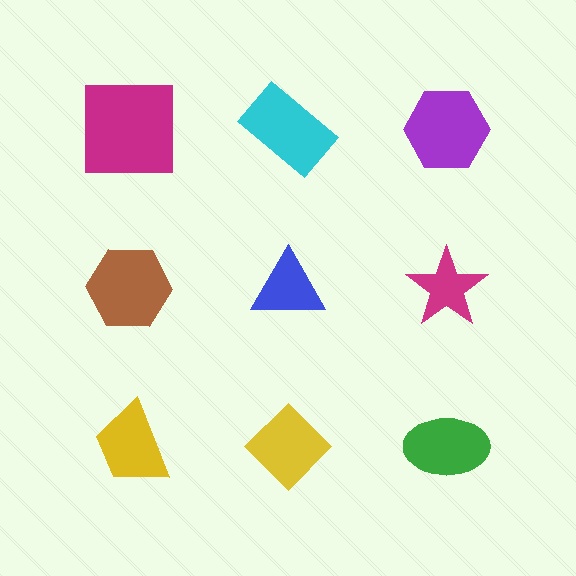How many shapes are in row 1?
3 shapes.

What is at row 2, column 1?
A brown hexagon.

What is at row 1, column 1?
A magenta square.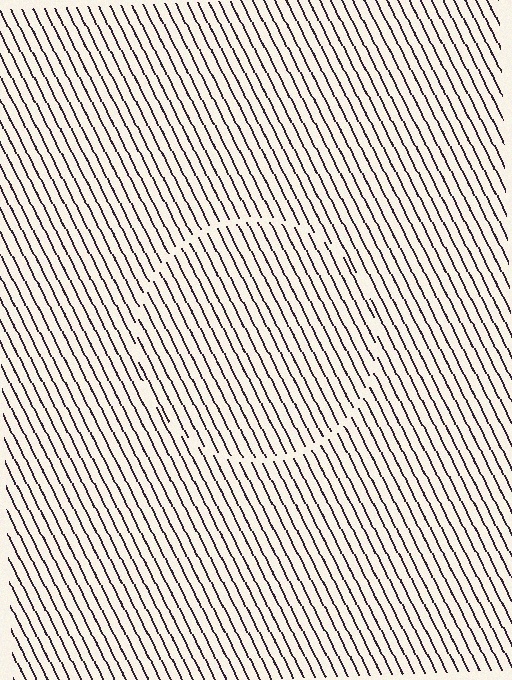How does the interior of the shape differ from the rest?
The interior of the shape contains the same grating, shifted by half a period — the contour is defined by the phase discontinuity where line-ends from the inner and outer gratings abut.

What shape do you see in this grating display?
An illusory circle. The interior of the shape contains the same grating, shifted by half a period — the contour is defined by the phase discontinuity where line-ends from the inner and outer gratings abut.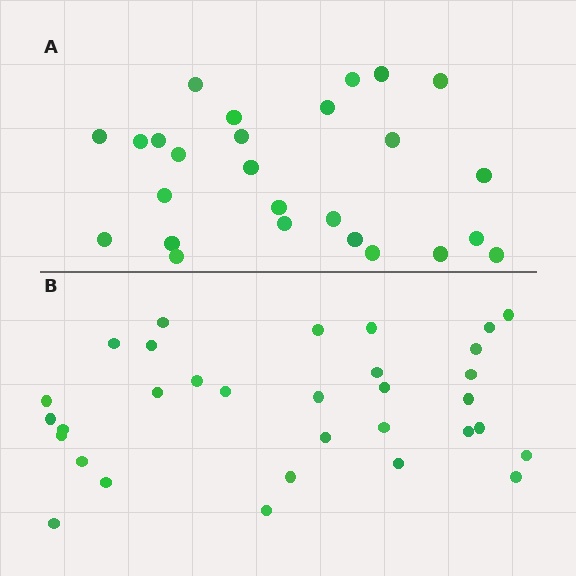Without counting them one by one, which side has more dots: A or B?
Region B (the bottom region) has more dots.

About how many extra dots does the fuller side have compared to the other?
Region B has about 6 more dots than region A.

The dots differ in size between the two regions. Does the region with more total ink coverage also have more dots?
No. Region A has more total ink coverage because its dots are larger, but region B actually contains more individual dots. Total area can be misleading — the number of items is what matters here.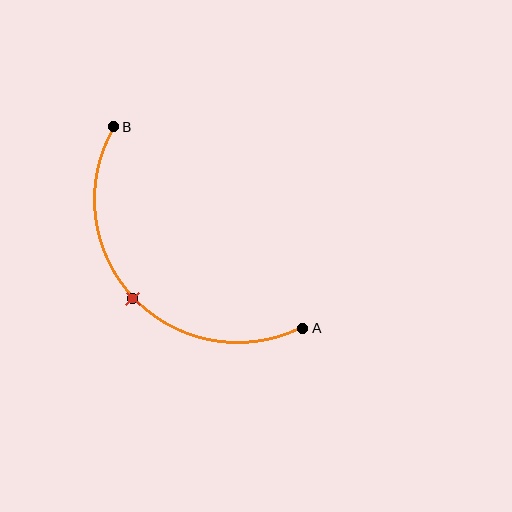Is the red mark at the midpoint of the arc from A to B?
Yes. The red mark lies on the arc at equal arc-length from both A and B — it is the arc midpoint.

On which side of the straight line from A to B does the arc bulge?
The arc bulges below and to the left of the straight line connecting A and B.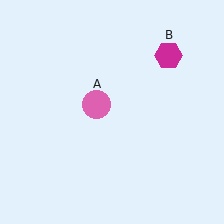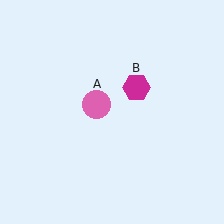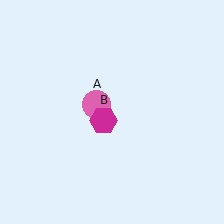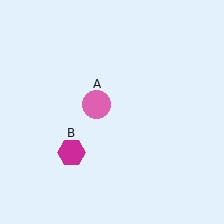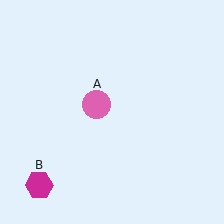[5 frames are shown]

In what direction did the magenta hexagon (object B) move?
The magenta hexagon (object B) moved down and to the left.